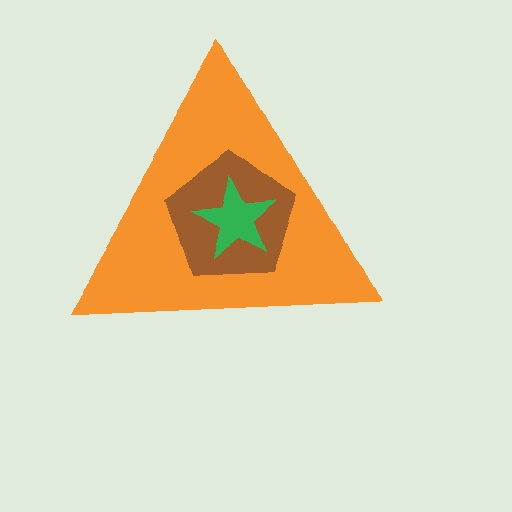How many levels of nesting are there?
3.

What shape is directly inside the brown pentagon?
The green star.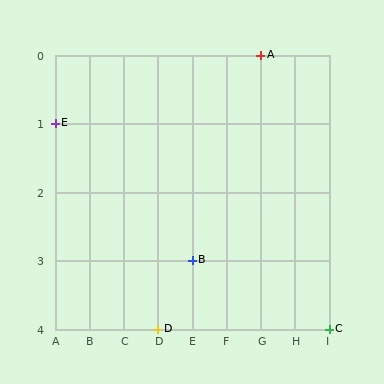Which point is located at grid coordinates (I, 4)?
Point C is at (I, 4).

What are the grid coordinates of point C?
Point C is at grid coordinates (I, 4).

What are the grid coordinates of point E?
Point E is at grid coordinates (A, 1).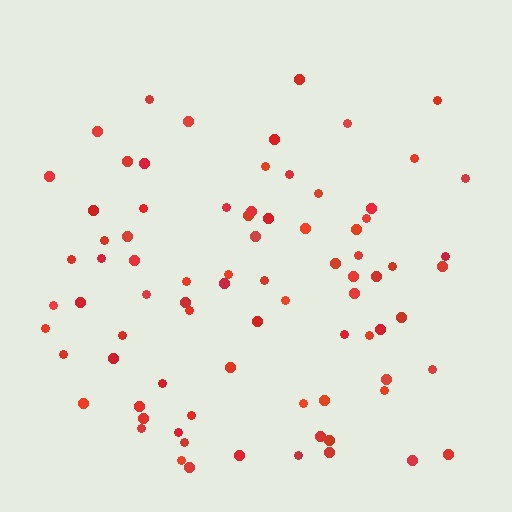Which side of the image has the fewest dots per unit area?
The top.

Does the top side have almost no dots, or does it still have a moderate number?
Still a moderate number, just noticeably fewer than the bottom.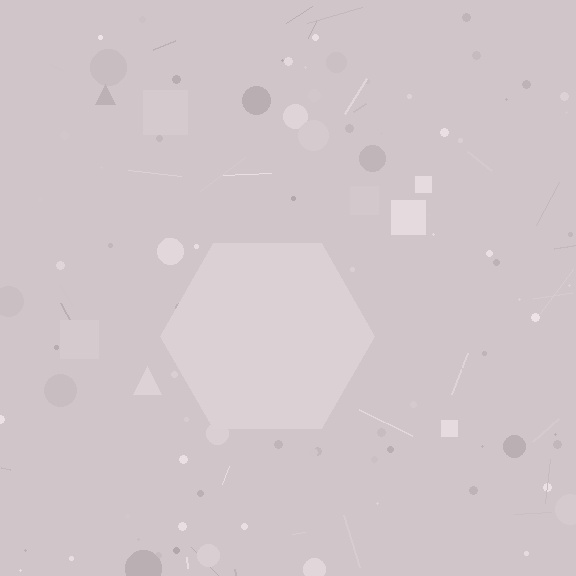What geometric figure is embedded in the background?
A hexagon is embedded in the background.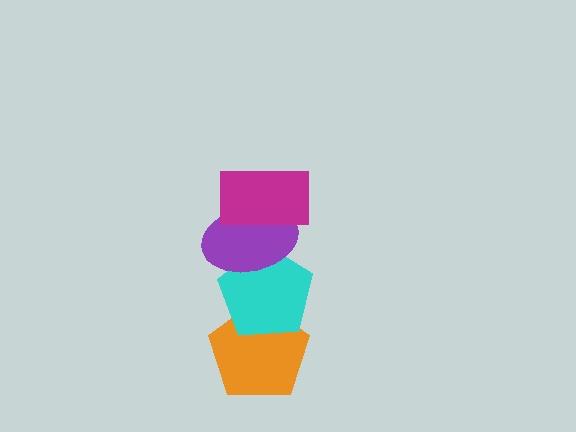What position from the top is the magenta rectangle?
The magenta rectangle is 1st from the top.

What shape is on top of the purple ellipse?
The magenta rectangle is on top of the purple ellipse.